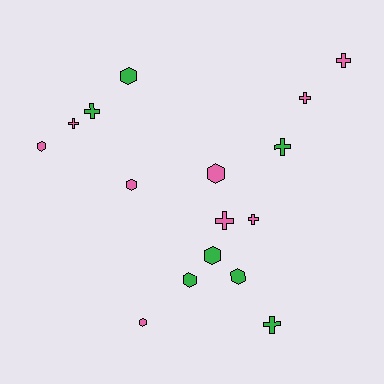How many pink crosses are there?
There are 5 pink crosses.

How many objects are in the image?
There are 16 objects.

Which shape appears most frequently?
Cross, with 8 objects.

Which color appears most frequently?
Pink, with 9 objects.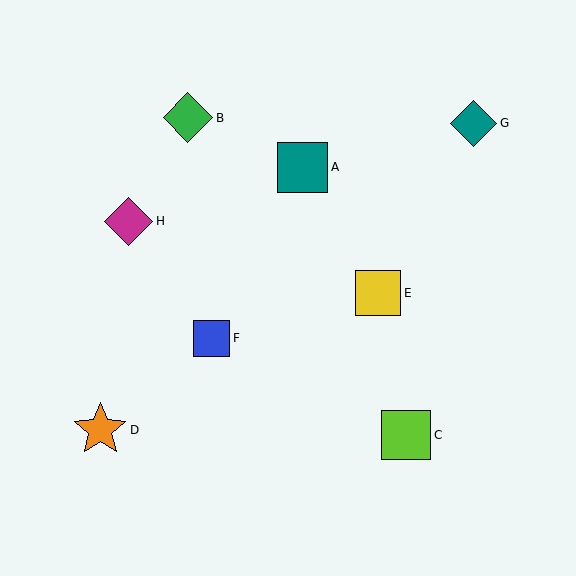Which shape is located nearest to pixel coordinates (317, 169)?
The teal square (labeled A) at (303, 167) is nearest to that location.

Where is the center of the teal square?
The center of the teal square is at (303, 167).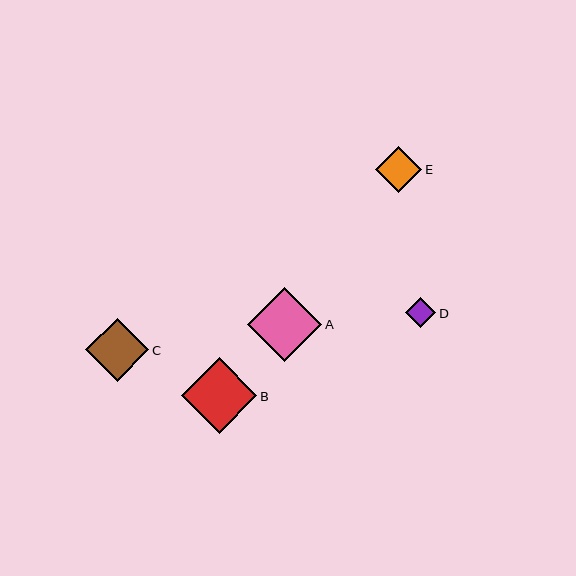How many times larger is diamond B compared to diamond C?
Diamond B is approximately 1.2 times the size of diamond C.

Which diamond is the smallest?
Diamond D is the smallest with a size of approximately 31 pixels.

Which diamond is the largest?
Diamond B is the largest with a size of approximately 75 pixels.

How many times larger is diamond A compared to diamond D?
Diamond A is approximately 2.4 times the size of diamond D.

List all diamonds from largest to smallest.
From largest to smallest: B, A, C, E, D.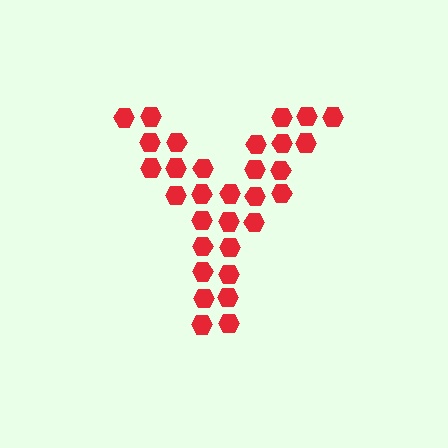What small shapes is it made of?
It is made of small hexagons.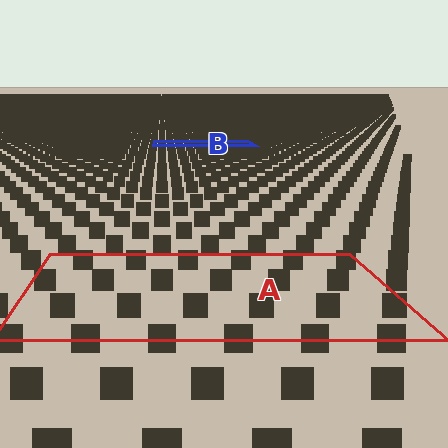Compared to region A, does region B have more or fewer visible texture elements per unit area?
Region B has more texture elements per unit area — they are packed more densely because it is farther away.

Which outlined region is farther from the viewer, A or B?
Region B is farther from the viewer — the texture elements inside it appear smaller and more densely packed.